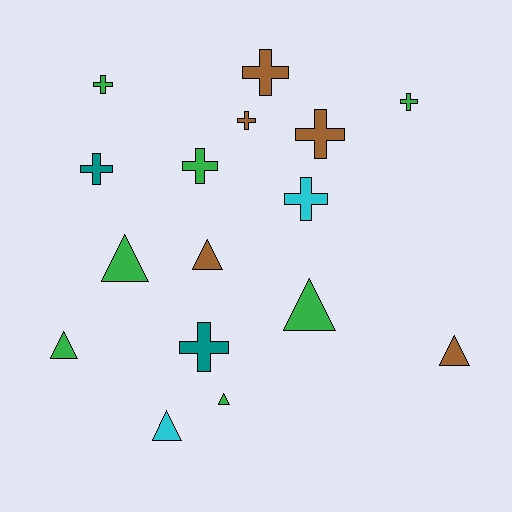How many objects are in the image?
There are 16 objects.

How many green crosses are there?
There are 3 green crosses.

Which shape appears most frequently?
Cross, with 9 objects.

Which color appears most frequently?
Green, with 7 objects.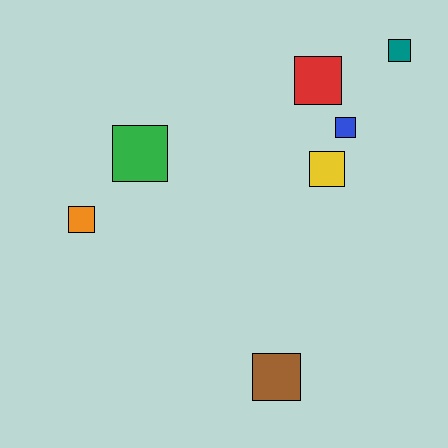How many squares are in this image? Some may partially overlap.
There are 7 squares.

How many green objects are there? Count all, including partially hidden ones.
There is 1 green object.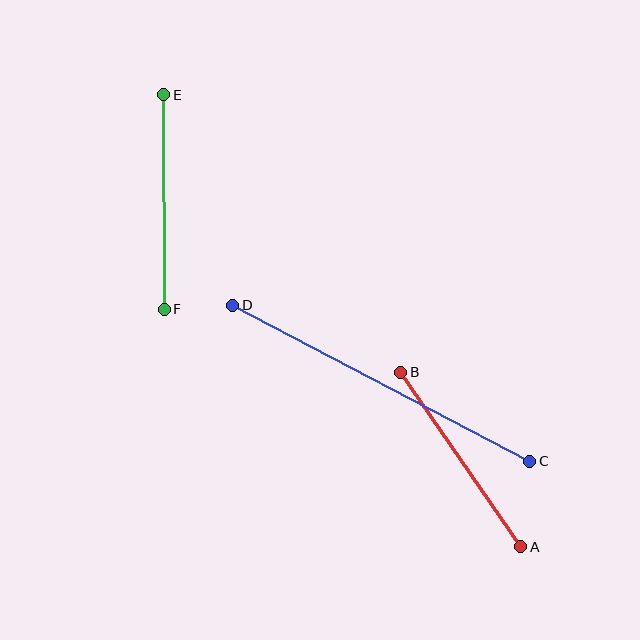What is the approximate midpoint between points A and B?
The midpoint is at approximately (461, 460) pixels.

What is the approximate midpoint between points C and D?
The midpoint is at approximately (381, 383) pixels.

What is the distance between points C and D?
The distance is approximately 335 pixels.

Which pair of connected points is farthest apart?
Points C and D are farthest apart.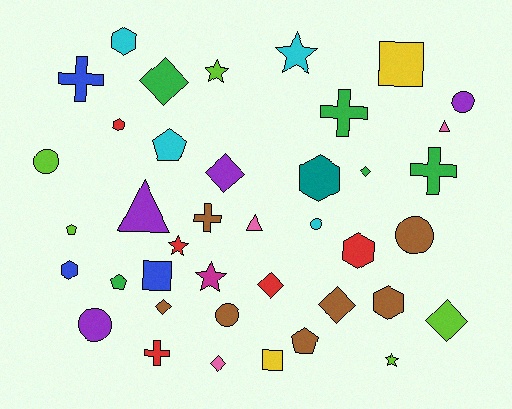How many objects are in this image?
There are 40 objects.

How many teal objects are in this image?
There is 1 teal object.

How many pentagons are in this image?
There are 4 pentagons.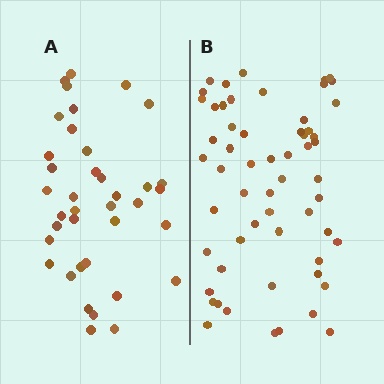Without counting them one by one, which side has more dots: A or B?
Region B (the right region) has more dots.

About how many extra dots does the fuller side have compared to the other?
Region B has approximately 20 more dots than region A.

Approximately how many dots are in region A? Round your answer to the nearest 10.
About 40 dots. (The exact count is 38, which rounds to 40.)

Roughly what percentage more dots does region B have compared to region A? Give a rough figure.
About 55% more.